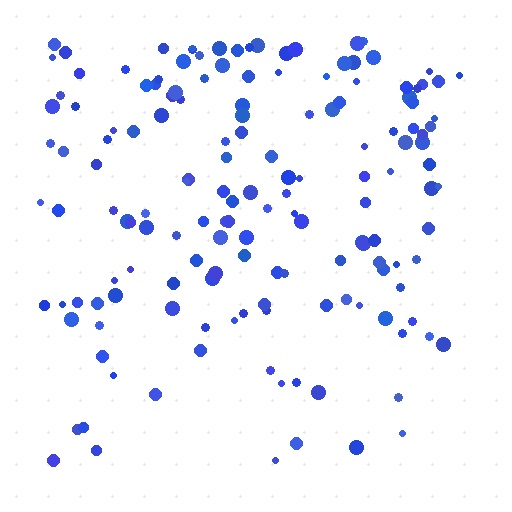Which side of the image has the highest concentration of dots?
The top.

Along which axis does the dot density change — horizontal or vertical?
Vertical.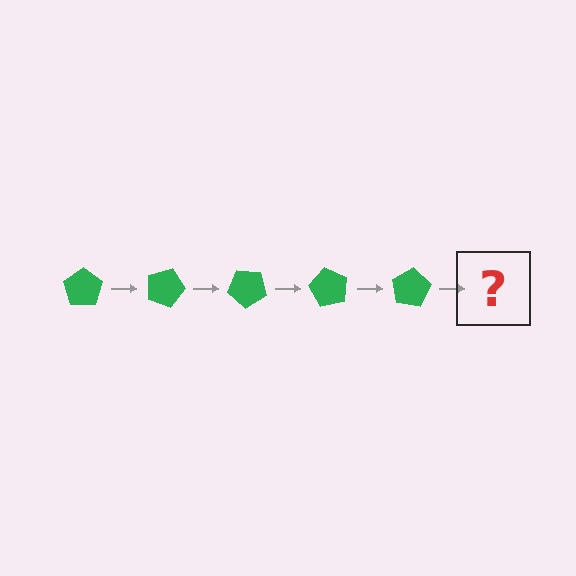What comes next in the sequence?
The next element should be a green pentagon rotated 100 degrees.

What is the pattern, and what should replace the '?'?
The pattern is that the pentagon rotates 20 degrees each step. The '?' should be a green pentagon rotated 100 degrees.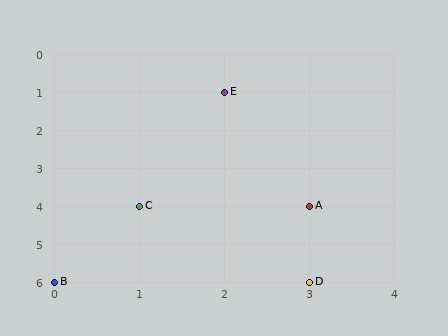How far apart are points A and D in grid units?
Points A and D are 2 rows apart.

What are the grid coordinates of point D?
Point D is at grid coordinates (3, 6).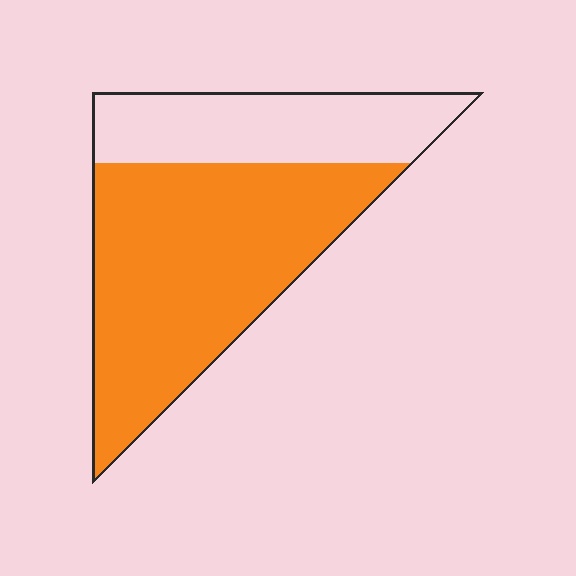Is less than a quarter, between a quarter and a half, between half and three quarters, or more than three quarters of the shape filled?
Between half and three quarters.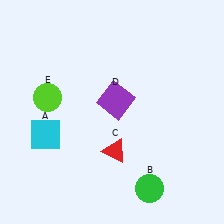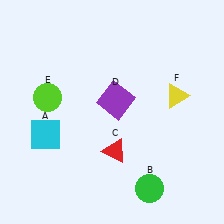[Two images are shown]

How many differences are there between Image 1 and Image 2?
There is 1 difference between the two images.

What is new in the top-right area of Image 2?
A yellow triangle (F) was added in the top-right area of Image 2.